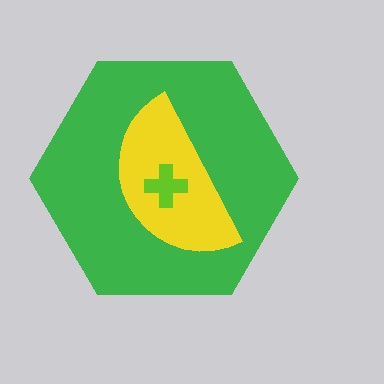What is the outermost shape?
The green hexagon.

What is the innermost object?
The lime cross.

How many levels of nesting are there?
3.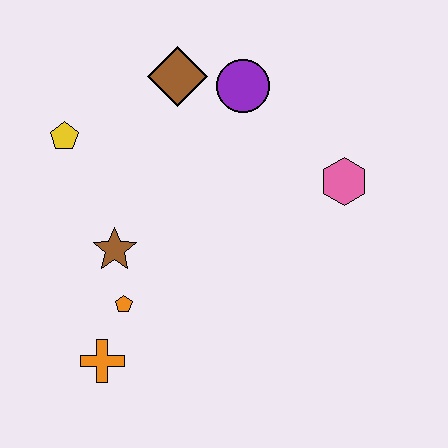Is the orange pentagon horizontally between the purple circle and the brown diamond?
No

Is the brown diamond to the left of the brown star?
No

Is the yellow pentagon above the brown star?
Yes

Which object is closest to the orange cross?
The orange pentagon is closest to the orange cross.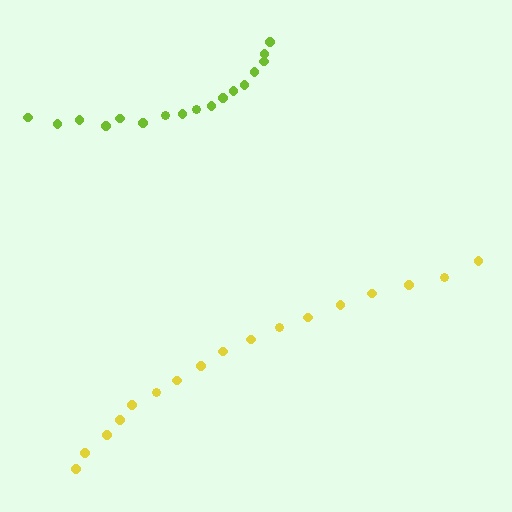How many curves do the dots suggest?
There are 2 distinct paths.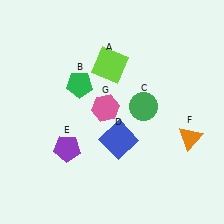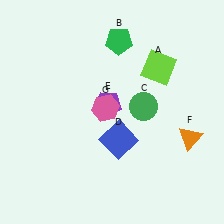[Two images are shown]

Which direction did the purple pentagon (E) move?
The purple pentagon (E) moved up.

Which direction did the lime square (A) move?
The lime square (A) moved right.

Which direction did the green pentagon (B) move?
The green pentagon (B) moved up.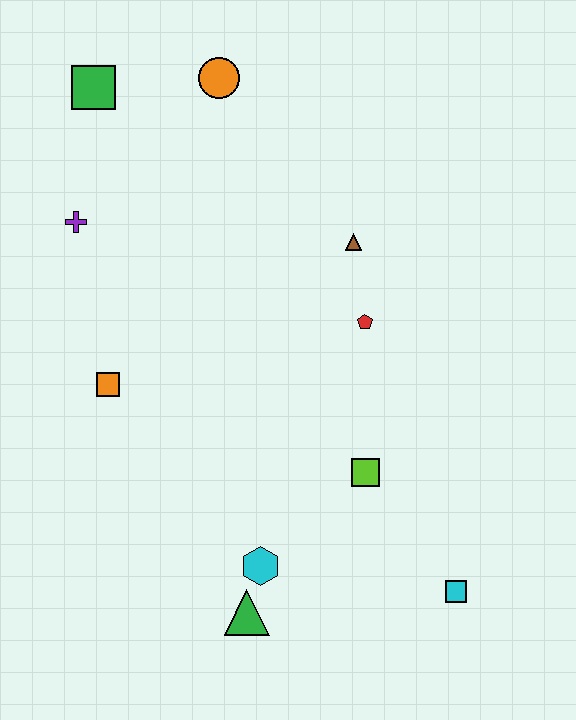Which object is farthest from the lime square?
The green square is farthest from the lime square.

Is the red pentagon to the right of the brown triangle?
Yes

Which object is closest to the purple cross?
The green square is closest to the purple cross.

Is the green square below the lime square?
No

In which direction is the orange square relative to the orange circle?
The orange square is below the orange circle.